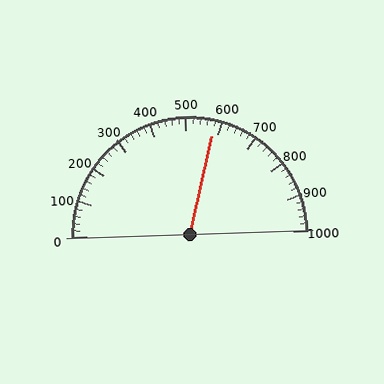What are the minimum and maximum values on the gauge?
The gauge ranges from 0 to 1000.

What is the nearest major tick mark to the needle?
The nearest major tick mark is 600.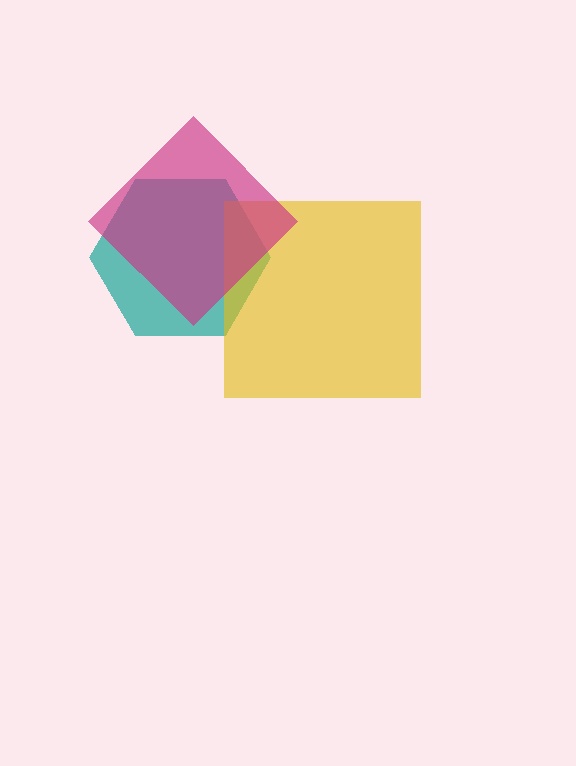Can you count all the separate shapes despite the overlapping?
Yes, there are 3 separate shapes.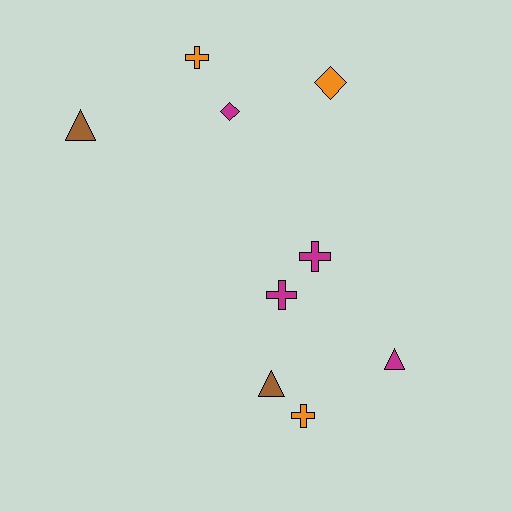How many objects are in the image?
There are 9 objects.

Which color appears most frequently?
Magenta, with 4 objects.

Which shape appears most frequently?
Cross, with 4 objects.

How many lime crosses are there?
There are no lime crosses.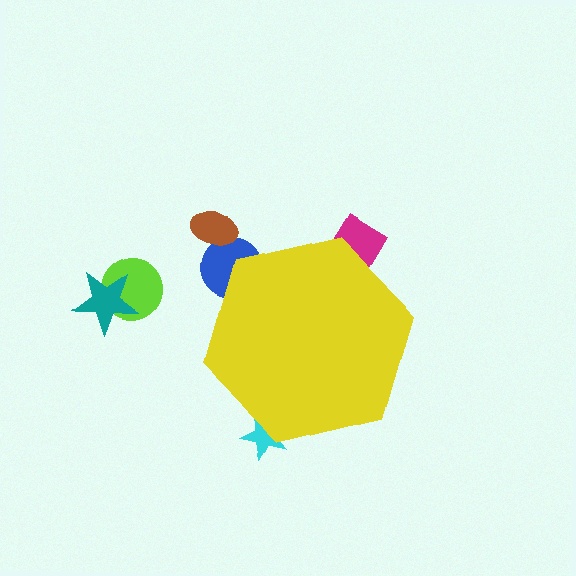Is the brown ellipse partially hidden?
No, the brown ellipse is fully visible.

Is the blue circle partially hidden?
Yes, the blue circle is partially hidden behind the yellow hexagon.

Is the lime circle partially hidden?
No, the lime circle is fully visible.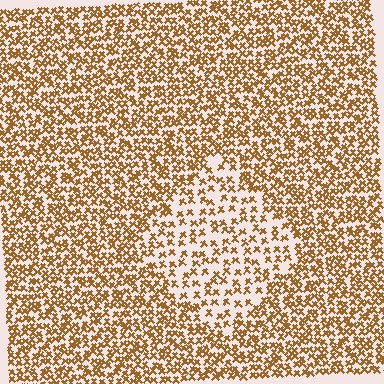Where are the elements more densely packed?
The elements are more densely packed outside the diamond boundary.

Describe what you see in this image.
The image contains small brown elements arranged at two different densities. A diamond-shaped region is visible where the elements are less densely packed than the surrounding area.